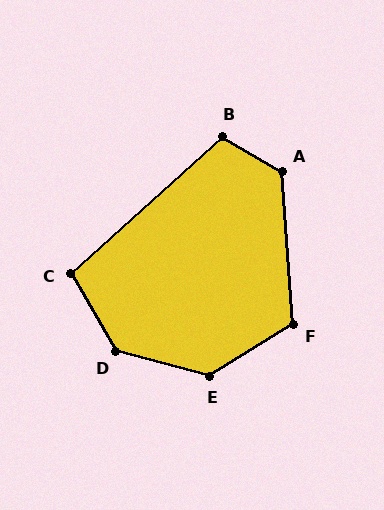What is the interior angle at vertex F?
Approximately 118 degrees (obtuse).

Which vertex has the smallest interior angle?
C, at approximately 102 degrees.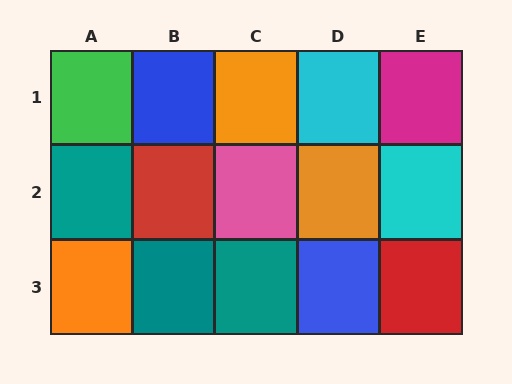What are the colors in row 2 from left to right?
Teal, red, pink, orange, cyan.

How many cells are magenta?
1 cell is magenta.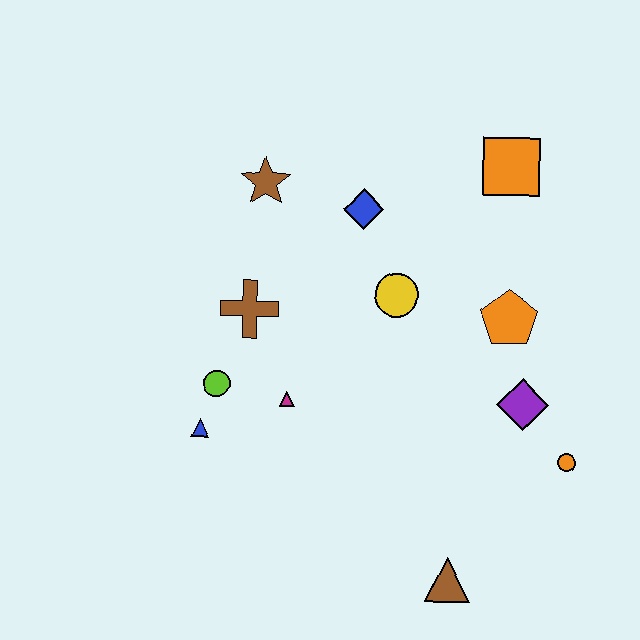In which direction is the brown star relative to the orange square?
The brown star is to the left of the orange square.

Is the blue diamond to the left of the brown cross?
No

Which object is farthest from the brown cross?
The orange circle is farthest from the brown cross.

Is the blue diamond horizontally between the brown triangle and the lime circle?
Yes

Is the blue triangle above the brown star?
No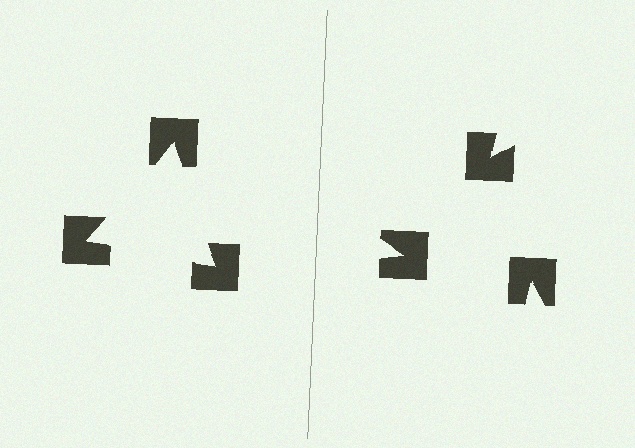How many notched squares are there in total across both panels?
6 — 3 on each side.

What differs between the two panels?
The notched squares are positioned identically on both sides; only the wedge orientations differ. On the left they align to a triangle; on the right they are misaligned.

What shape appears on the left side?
An illusory triangle.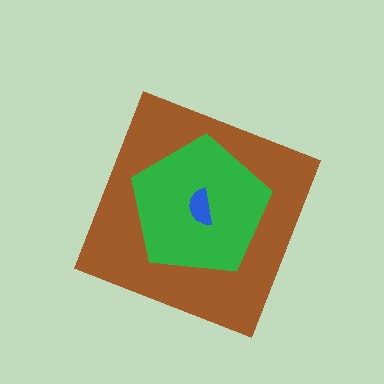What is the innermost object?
The blue semicircle.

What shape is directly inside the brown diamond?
The green pentagon.